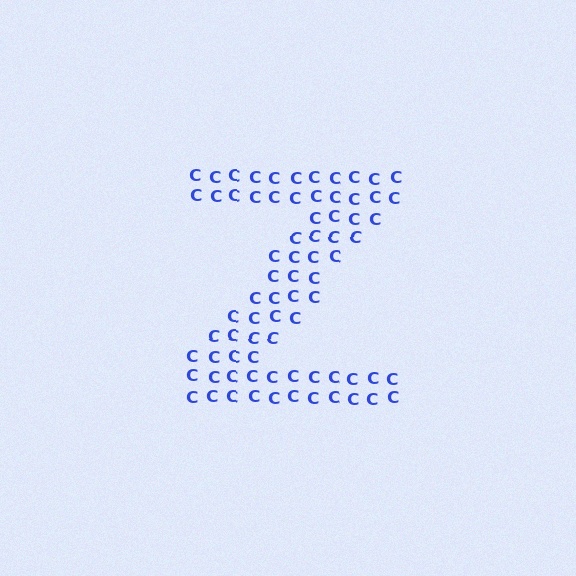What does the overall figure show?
The overall figure shows the letter Z.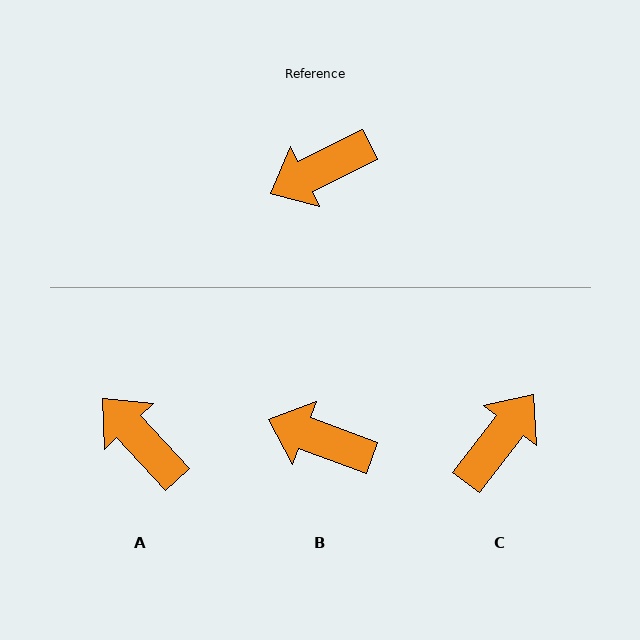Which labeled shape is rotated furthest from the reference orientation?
C, about 153 degrees away.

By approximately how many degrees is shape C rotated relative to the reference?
Approximately 153 degrees clockwise.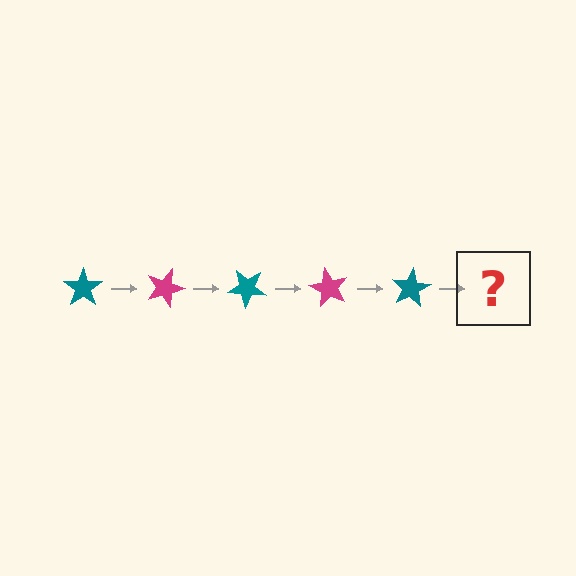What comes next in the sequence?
The next element should be a magenta star, rotated 100 degrees from the start.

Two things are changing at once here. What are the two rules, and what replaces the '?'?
The two rules are that it rotates 20 degrees each step and the color cycles through teal and magenta. The '?' should be a magenta star, rotated 100 degrees from the start.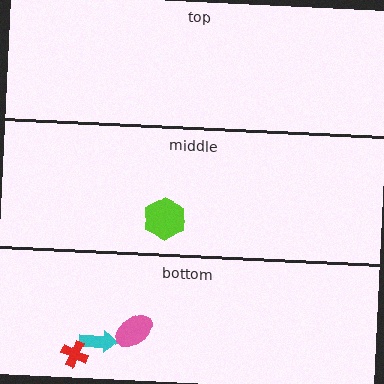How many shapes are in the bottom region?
3.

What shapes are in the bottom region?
The cyan arrow, the pink ellipse, the red cross.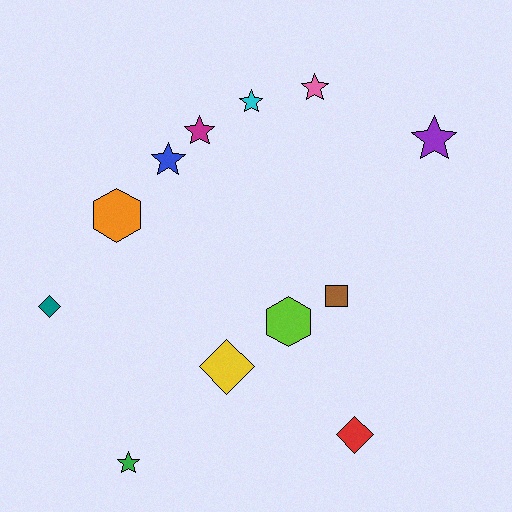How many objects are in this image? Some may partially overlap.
There are 12 objects.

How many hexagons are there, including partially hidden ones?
There are 2 hexagons.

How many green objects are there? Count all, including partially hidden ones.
There is 1 green object.